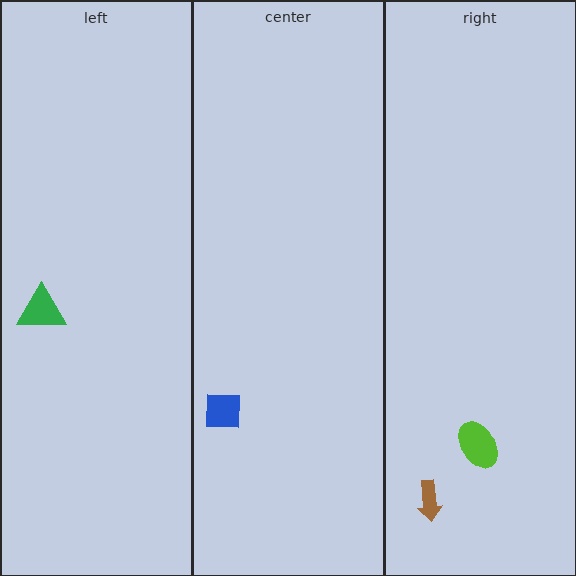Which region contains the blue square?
The center region.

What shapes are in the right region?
The lime ellipse, the brown arrow.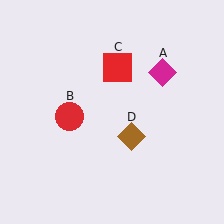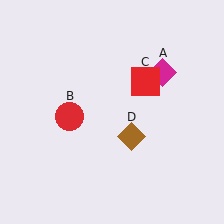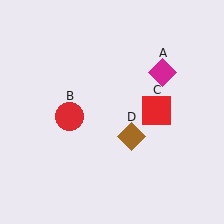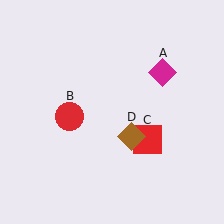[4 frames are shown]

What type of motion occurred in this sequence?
The red square (object C) rotated clockwise around the center of the scene.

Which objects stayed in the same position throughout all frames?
Magenta diamond (object A) and red circle (object B) and brown diamond (object D) remained stationary.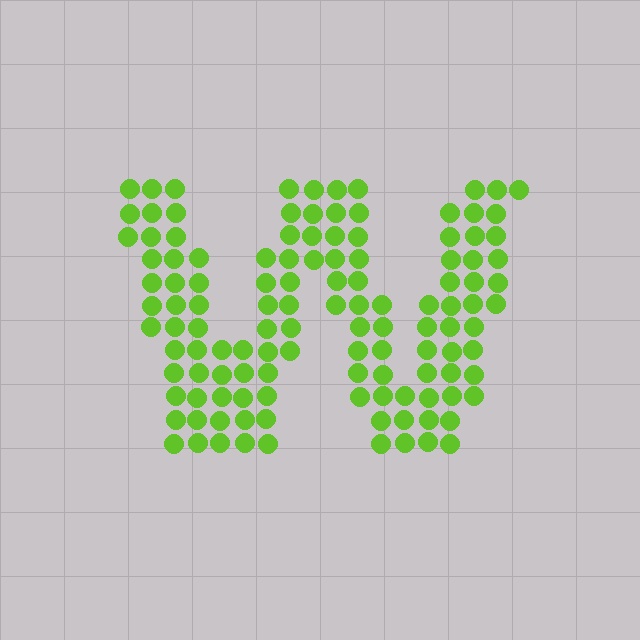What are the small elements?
The small elements are circles.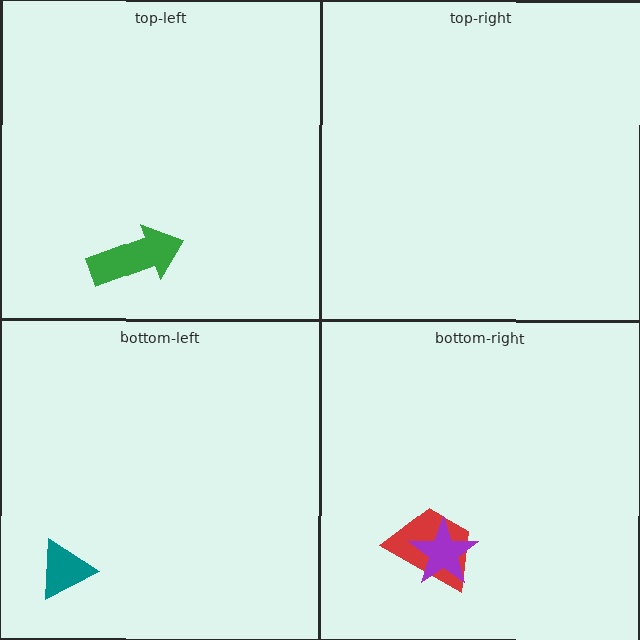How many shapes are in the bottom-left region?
1.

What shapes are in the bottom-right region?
The red trapezoid, the purple star.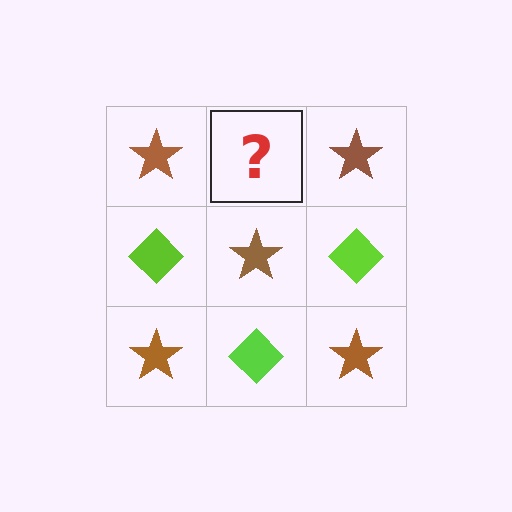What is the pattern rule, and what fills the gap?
The rule is that it alternates brown star and lime diamond in a checkerboard pattern. The gap should be filled with a lime diamond.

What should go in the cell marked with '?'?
The missing cell should contain a lime diamond.